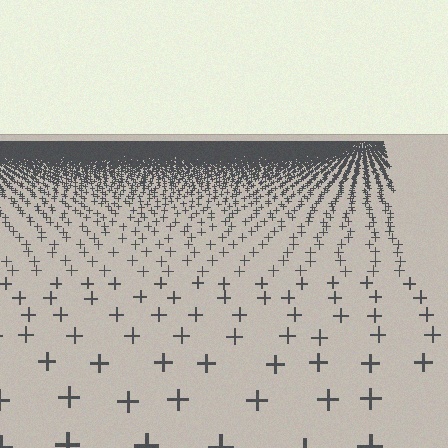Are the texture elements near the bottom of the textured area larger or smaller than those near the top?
Larger. Near the bottom, elements are closer to the viewer and appear at a bigger on-screen size.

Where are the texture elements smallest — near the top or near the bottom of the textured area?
Near the top.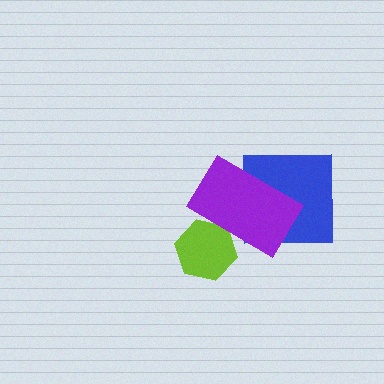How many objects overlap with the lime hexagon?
1 object overlaps with the lime hexagon.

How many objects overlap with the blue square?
1 object overlaps with the blue square.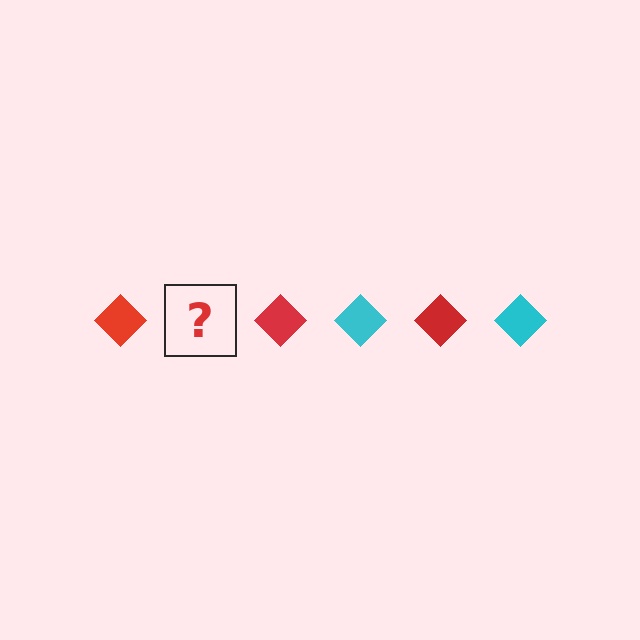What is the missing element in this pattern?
The missing element is a cyan diamond.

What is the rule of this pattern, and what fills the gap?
The rule is that the pattern cycles through red, cyan diamonds. The gap should be filled with a cyan diamond.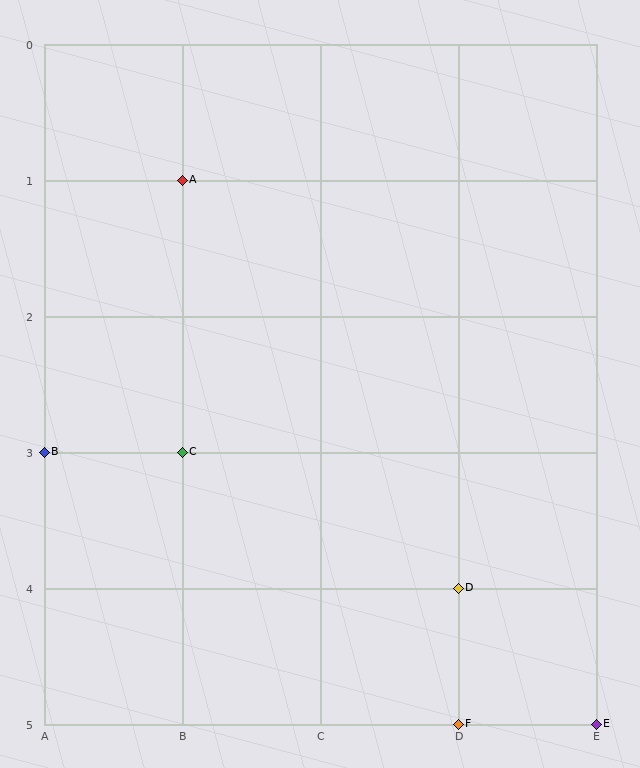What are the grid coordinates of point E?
Point E is at grid coordinates (E, 5).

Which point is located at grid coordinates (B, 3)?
Point C is at (B, 3).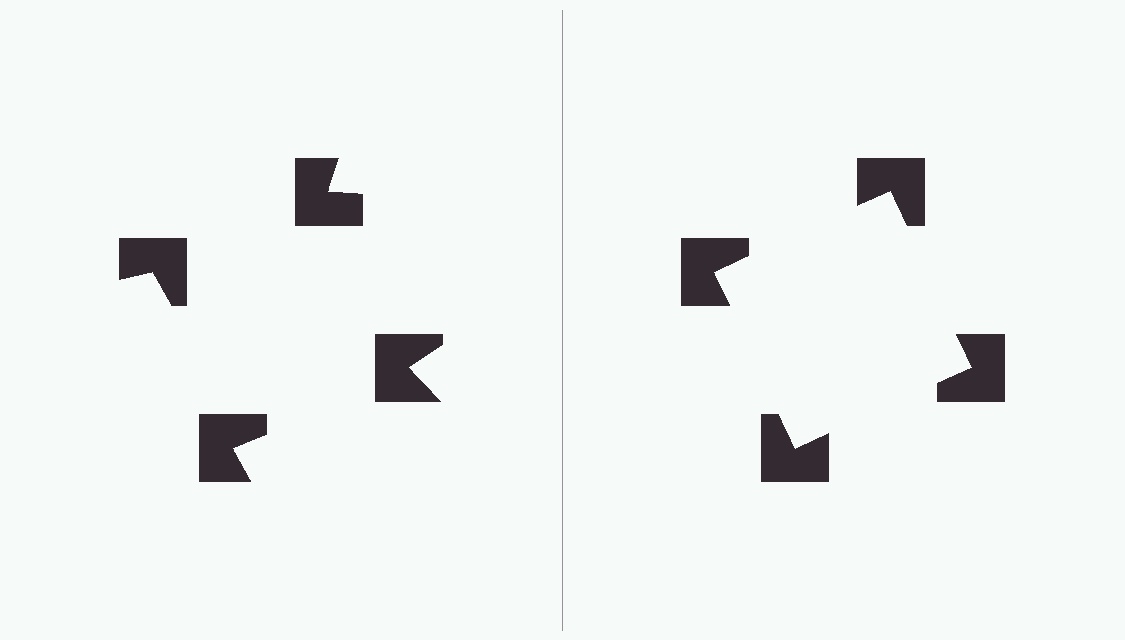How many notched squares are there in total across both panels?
8 — 4 on each side.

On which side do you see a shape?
An illusory square appears on the right side. On the left side the wedge cuts are rotated, so no coherent shape forms.